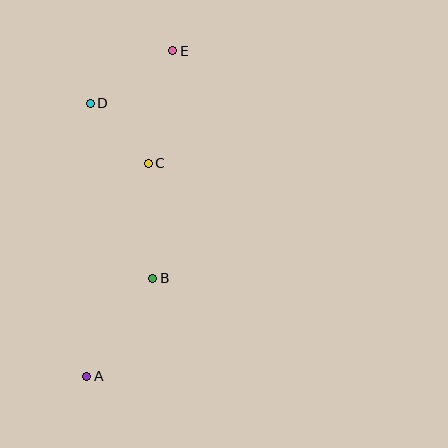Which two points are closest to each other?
Points C and D are closest to each other.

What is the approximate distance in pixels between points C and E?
The distance between C and E is approximately 115 pixels.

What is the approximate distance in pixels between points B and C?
The distance between B and C is approximately 115 pixels.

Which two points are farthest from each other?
Points A and E are farthest from each other.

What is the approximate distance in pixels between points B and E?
The distance between B and E is approximately 228 pixels.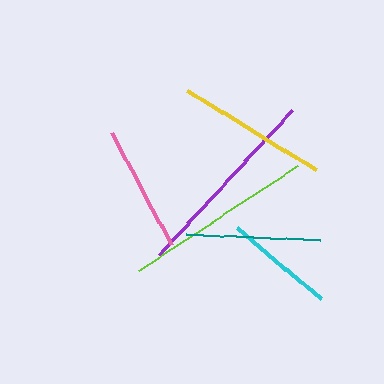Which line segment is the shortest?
The cyan line is the shortest at approximately 110 pixels.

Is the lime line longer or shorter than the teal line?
The lime line is longer than the teal line.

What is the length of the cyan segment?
The cyan segment is approximately 110 pixels long.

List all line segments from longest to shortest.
From longest to shortest: purple, lime, yellow, teal, pink, cyan.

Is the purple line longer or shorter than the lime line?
The purple line is longer than the lime line.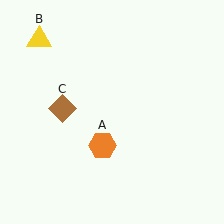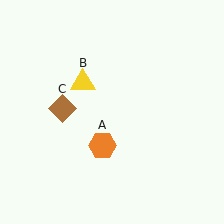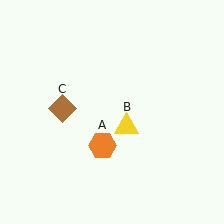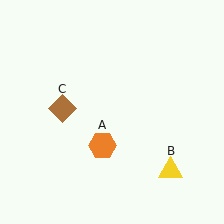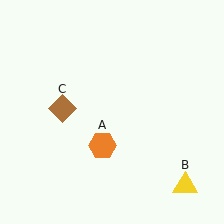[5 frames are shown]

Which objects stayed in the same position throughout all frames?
Orange hexagon (object A) and brown diamond (object C) remained stationary.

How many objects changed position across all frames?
1 object changed position: yellow triangle (object B).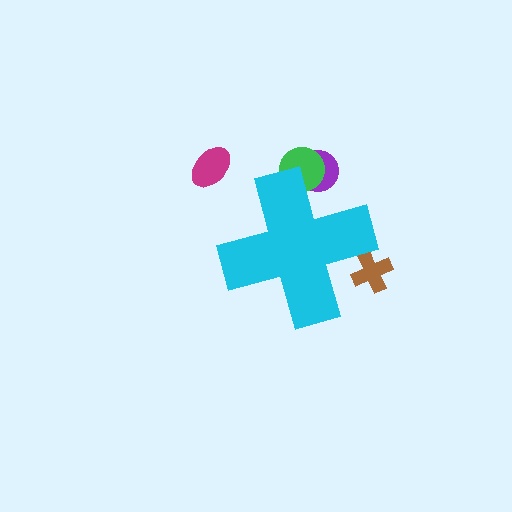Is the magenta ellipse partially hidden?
No, the magenta ellipse is fully visible.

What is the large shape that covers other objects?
A cyan cross.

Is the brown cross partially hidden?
Yes, the brown cross is partially hidden behind the cyan cross.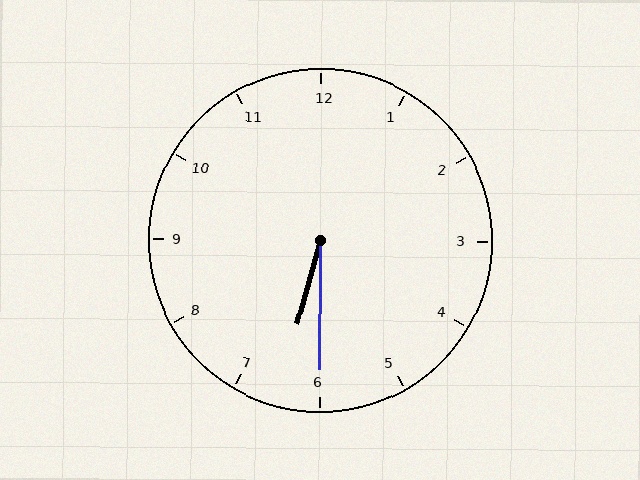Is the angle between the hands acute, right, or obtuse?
It is acute.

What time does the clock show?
6:30.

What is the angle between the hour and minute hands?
Approximately 15 degrees.